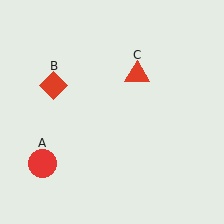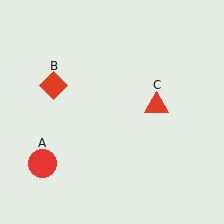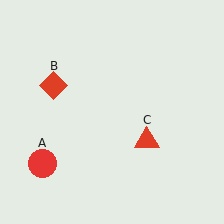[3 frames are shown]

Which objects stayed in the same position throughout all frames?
Red circle (object A) and red diamond (object B) remained stationary.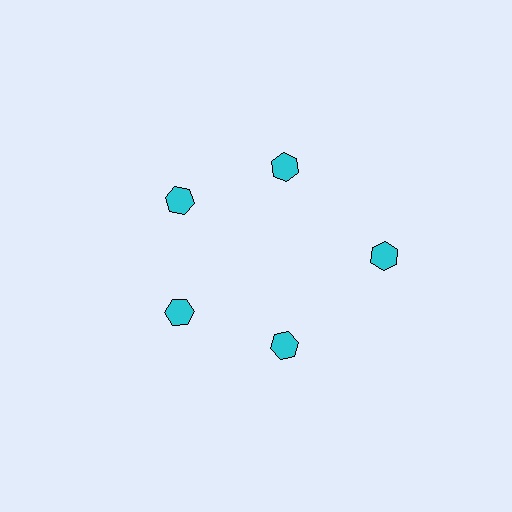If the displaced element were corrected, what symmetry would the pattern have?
It would have 5-fold rotational symmetry — the pattern would map onto itself every 72 degrees.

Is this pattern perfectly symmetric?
No. The 5 cyan hexagons are arranged in a ring, but one element near the 3 o'clock position is pushed outward from the center, breaking the 5-fold rotational symmetry.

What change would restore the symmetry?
The symmetry would be restored by moving it inward, back onto the ring so that all 5 hexagons sit at equal angles and equal distance from the center.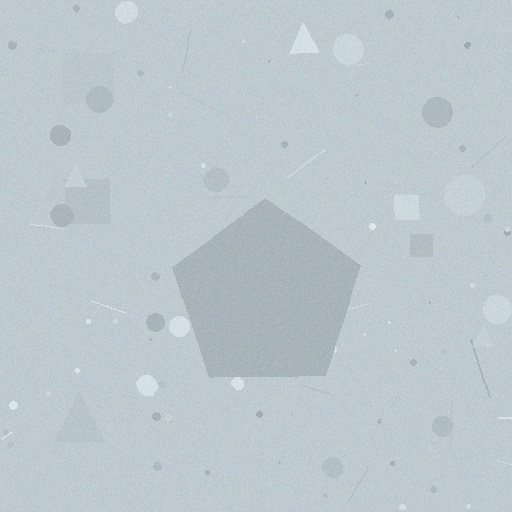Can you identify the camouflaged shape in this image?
The camouflaged shape is a pentagon.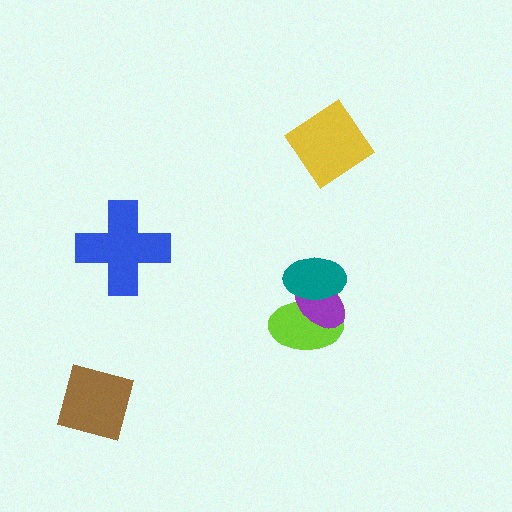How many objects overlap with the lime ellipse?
2 objects overlap with the lime ellipse.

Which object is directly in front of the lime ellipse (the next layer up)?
The purple ellipse is directly in front of the lime ellipse.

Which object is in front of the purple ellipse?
The teal ellipse is in front of the purple ellipse.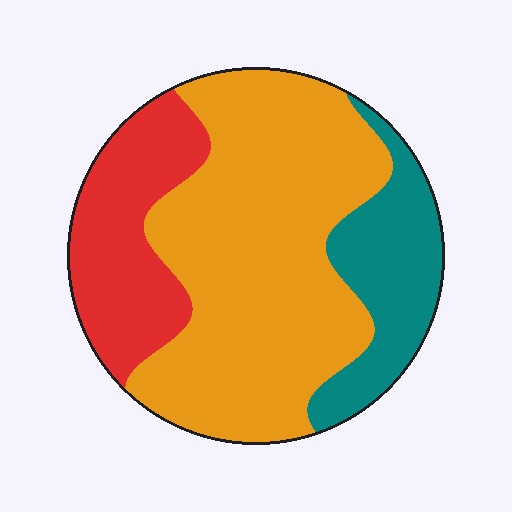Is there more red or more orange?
Orange.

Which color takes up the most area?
Orange, at roughly 60%.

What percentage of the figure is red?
Red takes up about one fifth (1/5) of the figure.